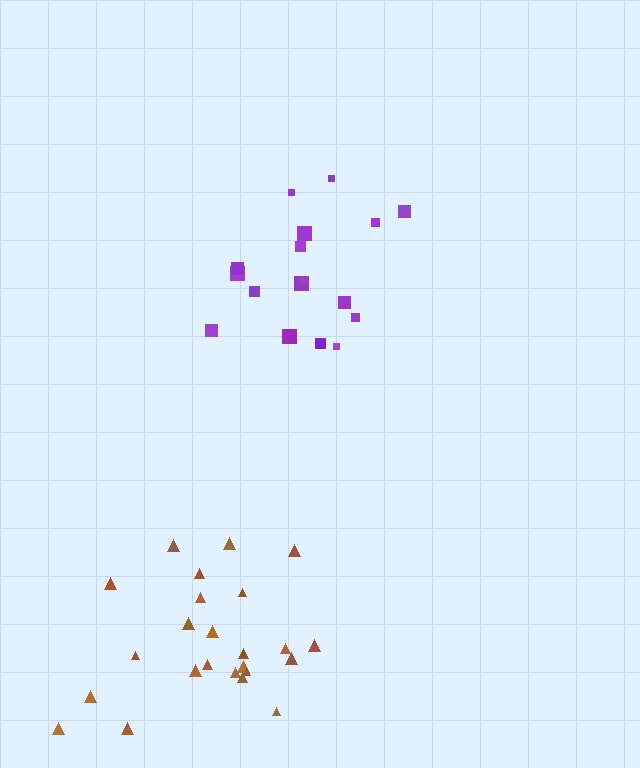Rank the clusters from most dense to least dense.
purple, brown.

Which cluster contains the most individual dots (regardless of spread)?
Brown (24).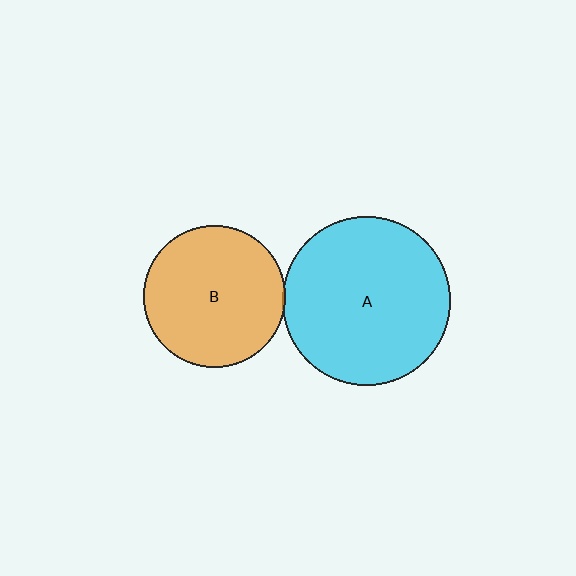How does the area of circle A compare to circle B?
Approximately 1.4 times.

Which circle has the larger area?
Circle A (cyan).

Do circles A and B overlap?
Yes.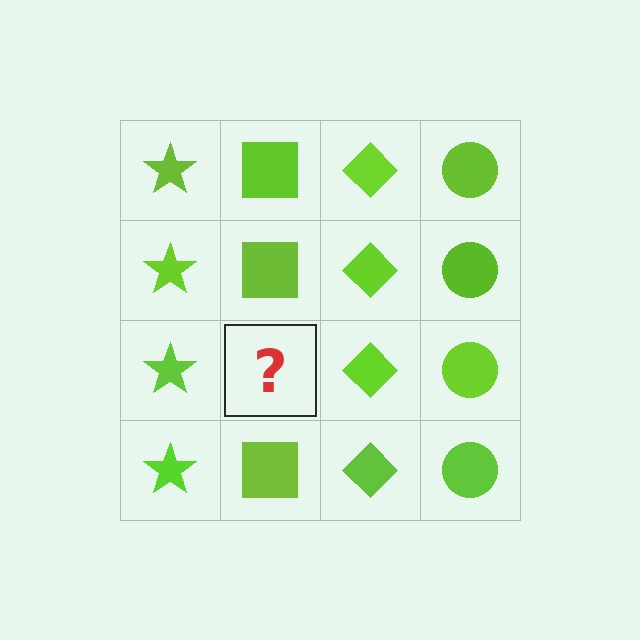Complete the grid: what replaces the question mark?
The question mark should be replaced with a lime square.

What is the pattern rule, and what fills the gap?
The rule is that each column has a consistent shape. The gap should be filled with a lime square.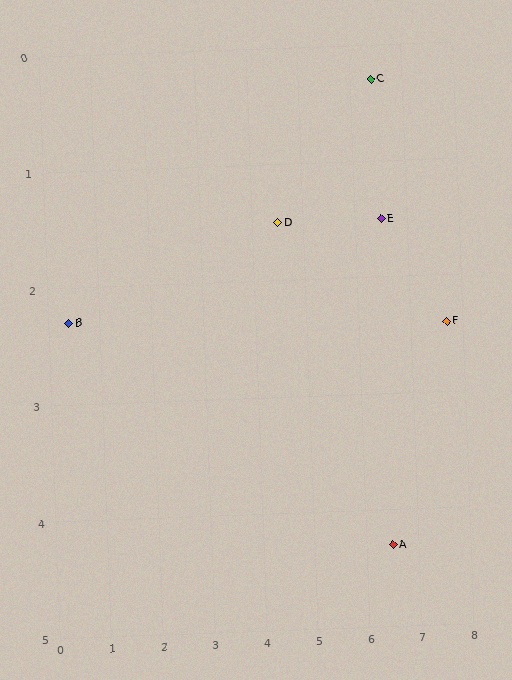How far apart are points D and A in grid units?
Points D and A are about 3.4 grid units apart.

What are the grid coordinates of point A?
Point A is at approximately (6.5, 4.3).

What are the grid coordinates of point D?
Point D is at approximately (4.5, 1.5).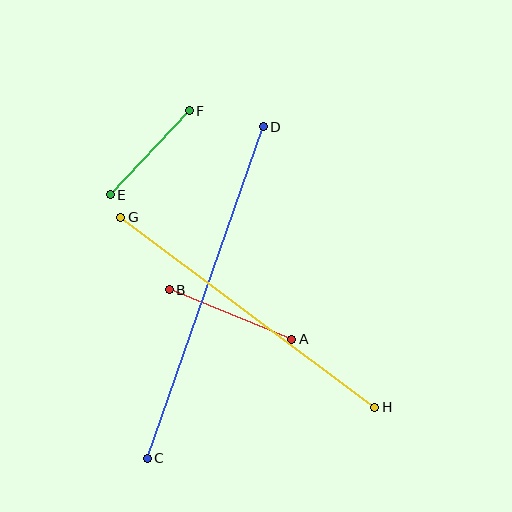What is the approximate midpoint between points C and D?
The midpoint is at approximately (205, 293) pixels.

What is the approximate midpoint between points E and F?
The midpoint is at approximately (150, 153) pixels.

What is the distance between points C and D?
The distance is approximately 351 pixels.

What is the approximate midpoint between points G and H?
The midpoint is at approximately (248, 312) pixels.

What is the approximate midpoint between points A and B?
The midpoint is at approximately (231, 314) pixels.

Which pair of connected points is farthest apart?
Points C and D are farthest apart.